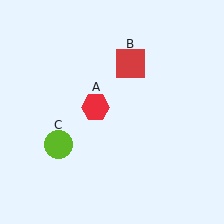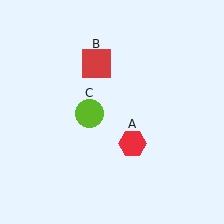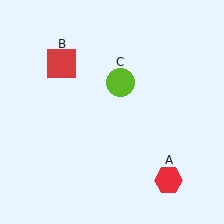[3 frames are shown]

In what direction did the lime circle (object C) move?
The lime circle (object C) moved up and to the right.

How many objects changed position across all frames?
3 objects changed position: red hexagon (object A), red square (object B), lime circle (object C).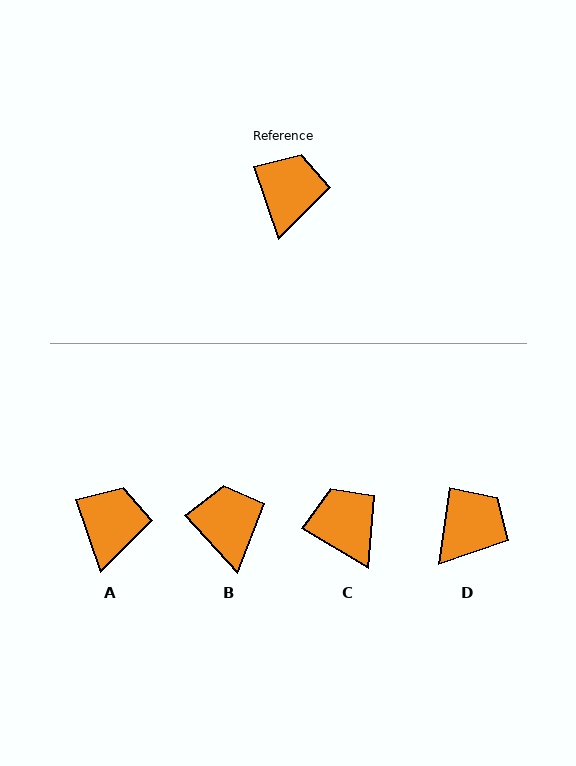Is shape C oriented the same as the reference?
No, it is off by about 40 degrees.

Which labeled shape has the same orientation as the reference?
A.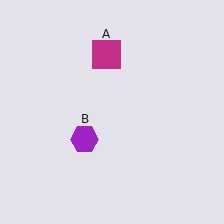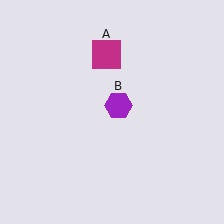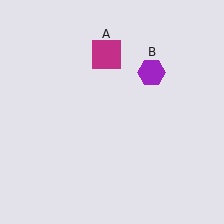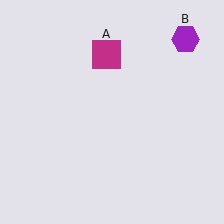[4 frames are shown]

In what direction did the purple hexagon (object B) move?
The purple hexagon (object B) moved up and to the right.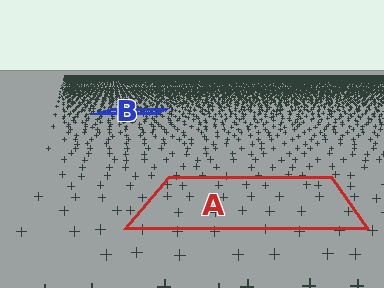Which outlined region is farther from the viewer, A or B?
Region B is farther from the viewer — the texture elements inside it appear smaller and more densely packed.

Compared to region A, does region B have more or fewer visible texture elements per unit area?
Region B has more texture elements per unit area — they are packed more densely because it is farther away.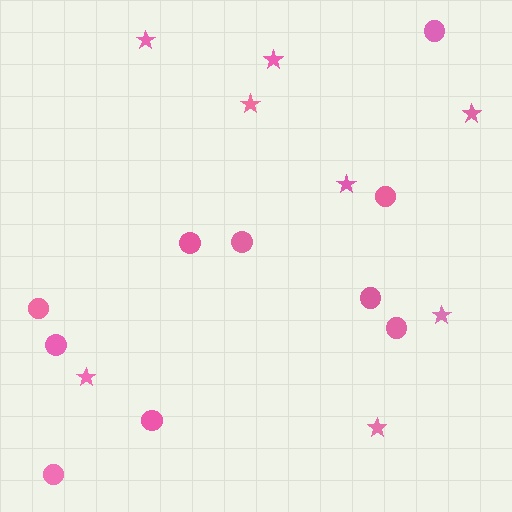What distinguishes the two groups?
There are 2 groups: one group of stars (8) and one group of circles (10).